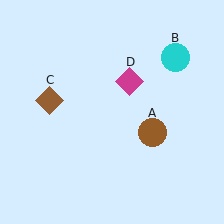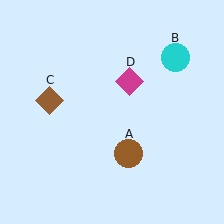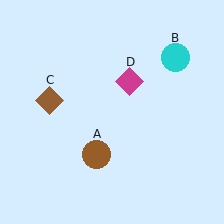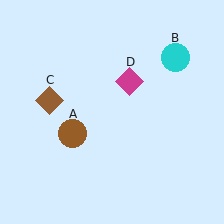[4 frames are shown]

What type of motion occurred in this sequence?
The brown circle (object A) rotated clockwise around the center of the scene.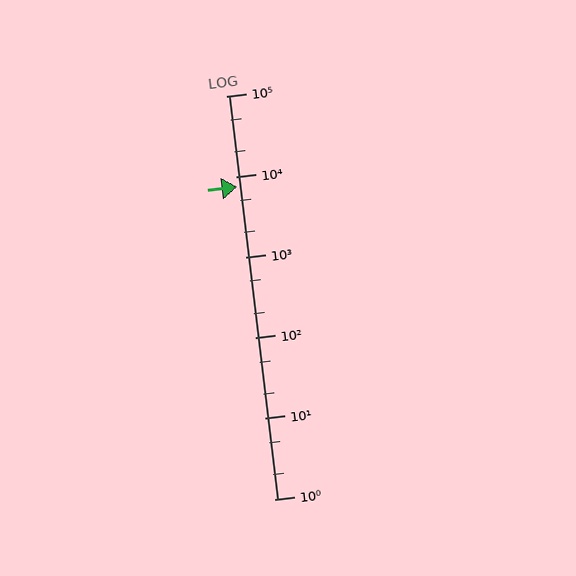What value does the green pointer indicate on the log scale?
The pointer indicates approximately 7500.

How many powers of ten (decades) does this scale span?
The scale spans 5 decades, from 1 to 100000.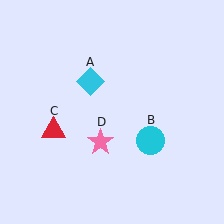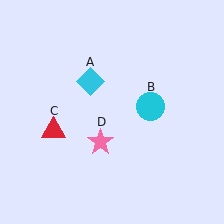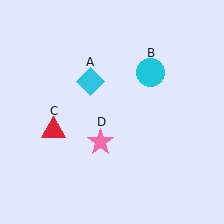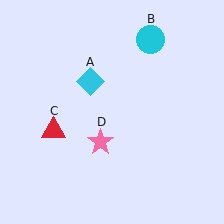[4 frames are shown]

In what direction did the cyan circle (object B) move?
The cyan circle (object B) moved up.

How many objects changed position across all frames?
1 object changed position: cyan circle (object B).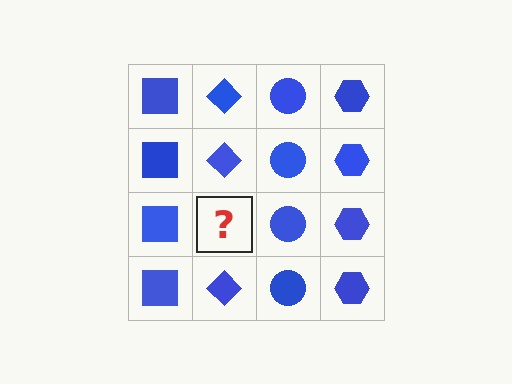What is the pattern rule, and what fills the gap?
The rule is that each column has a consistent shape. The gap should be filled with a blue diamond.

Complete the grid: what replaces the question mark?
The question mark should be replaced with a blue diamond.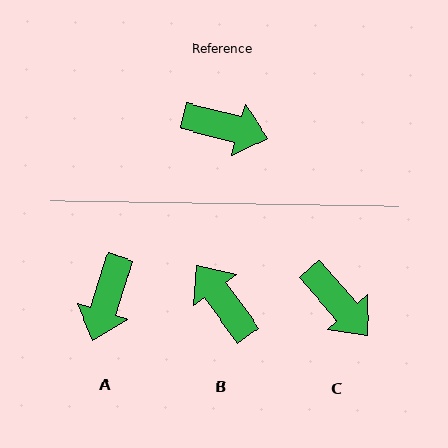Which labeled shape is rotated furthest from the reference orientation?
B, about 141 degrees away.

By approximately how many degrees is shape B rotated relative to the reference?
Approximately 141 degrees counter-clockwise.